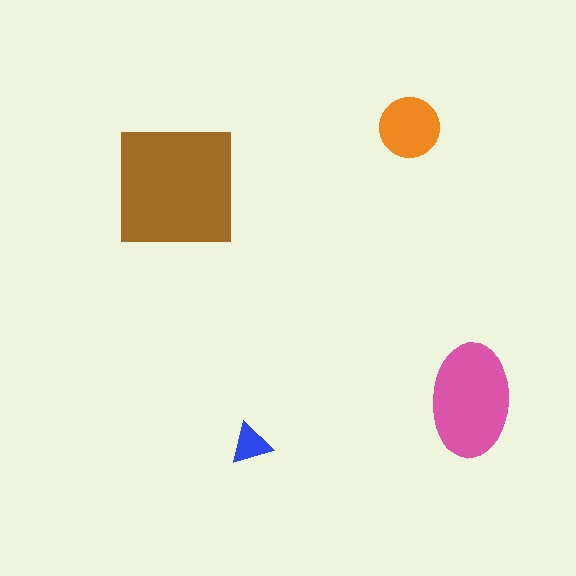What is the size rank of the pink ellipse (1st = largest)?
2nd.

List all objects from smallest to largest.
The blue triangle, the orange circle, the pink ellipse, the brown square.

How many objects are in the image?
There are 4 objects in the image.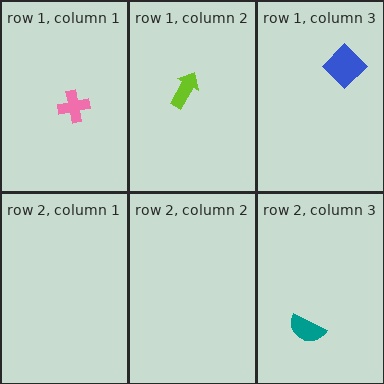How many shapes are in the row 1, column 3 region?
1.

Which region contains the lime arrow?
The row 1, column 2 region.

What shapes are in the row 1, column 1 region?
The pink cross.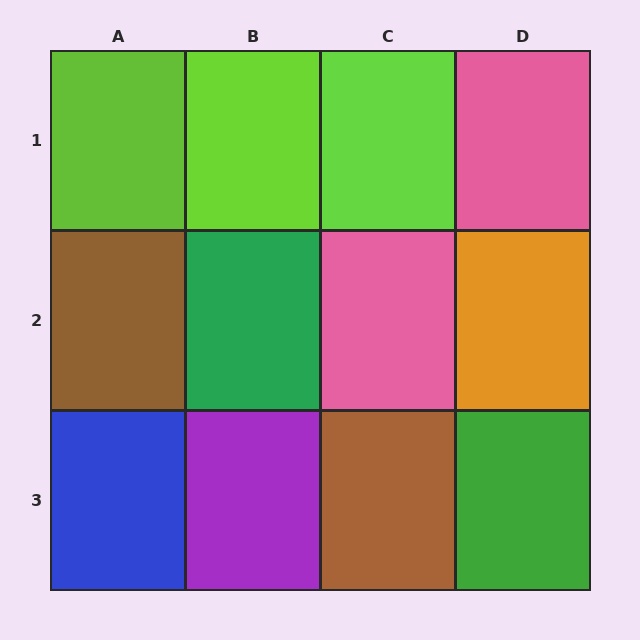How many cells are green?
2 cells are green.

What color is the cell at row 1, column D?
Pink.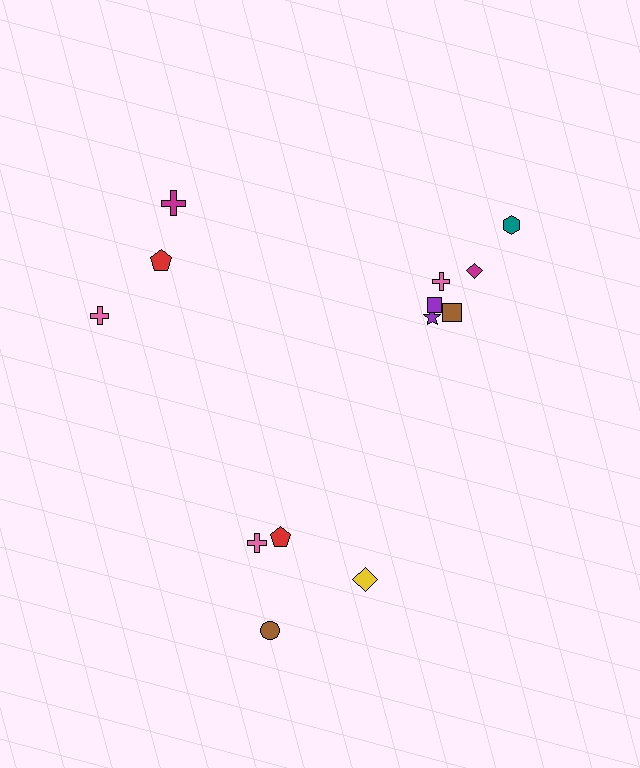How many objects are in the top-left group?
There are 3 objects.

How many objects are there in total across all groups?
There are 13 objects.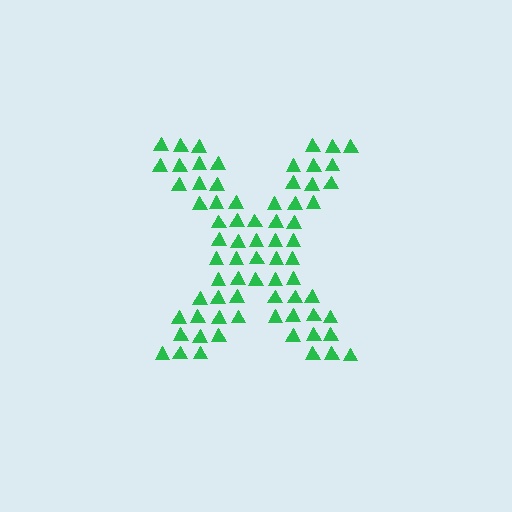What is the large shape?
The large shape is the letter X.